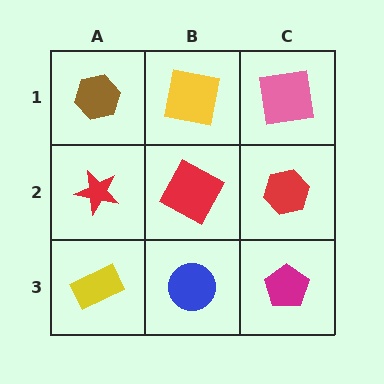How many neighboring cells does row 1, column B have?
3.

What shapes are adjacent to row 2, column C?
A pink square (row 1, column C), a magenta pentagon (row 3, column C), a red square (row 2, column B).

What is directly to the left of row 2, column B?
A red star.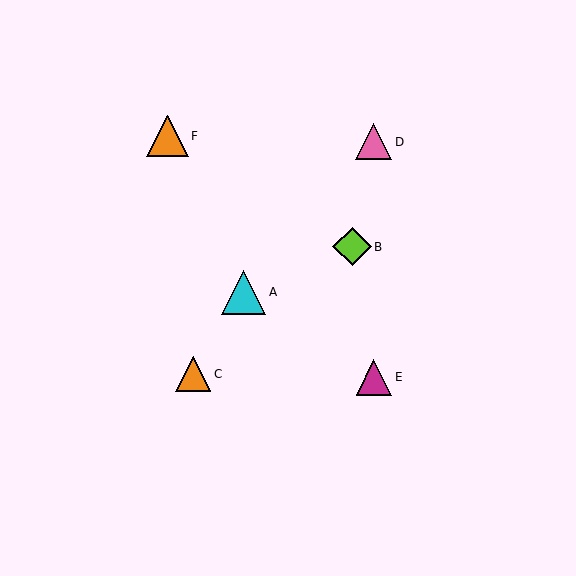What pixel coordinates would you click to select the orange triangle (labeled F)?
Click at (167, 136) to select the orange triangle F.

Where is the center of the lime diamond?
The center of the lime diamond is at (352, 247).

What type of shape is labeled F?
Shape F is an orange triangle.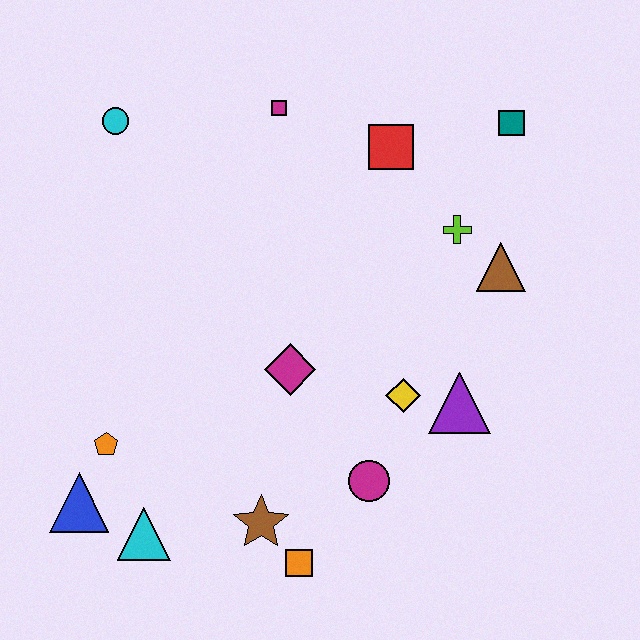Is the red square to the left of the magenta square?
No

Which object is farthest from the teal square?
The blue triangle is farthest from the teal square.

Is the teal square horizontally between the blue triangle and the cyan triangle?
No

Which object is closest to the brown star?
The orange square is closest to the brown star.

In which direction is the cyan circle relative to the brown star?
The cyan circle is above the brown star.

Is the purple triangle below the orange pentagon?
No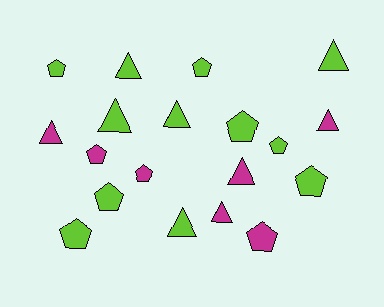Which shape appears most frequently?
Pentagon, with 10 objects.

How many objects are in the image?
There are 19 objects.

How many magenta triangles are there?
There are 4 magenta triangles.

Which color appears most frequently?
Lime, with 12 objects.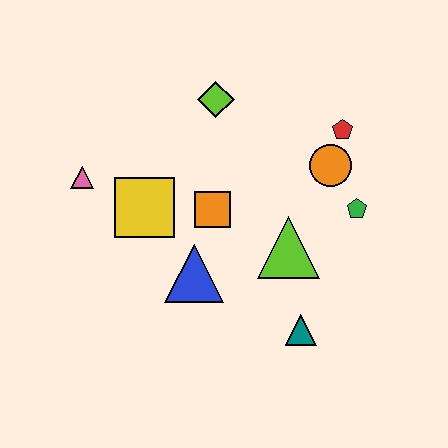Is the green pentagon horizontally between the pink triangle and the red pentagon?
No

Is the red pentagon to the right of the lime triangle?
Yes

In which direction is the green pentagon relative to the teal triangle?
The green pentagon is above the teal triangle.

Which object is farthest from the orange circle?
The pink triangle is farthest from the orange circle.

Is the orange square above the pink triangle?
No